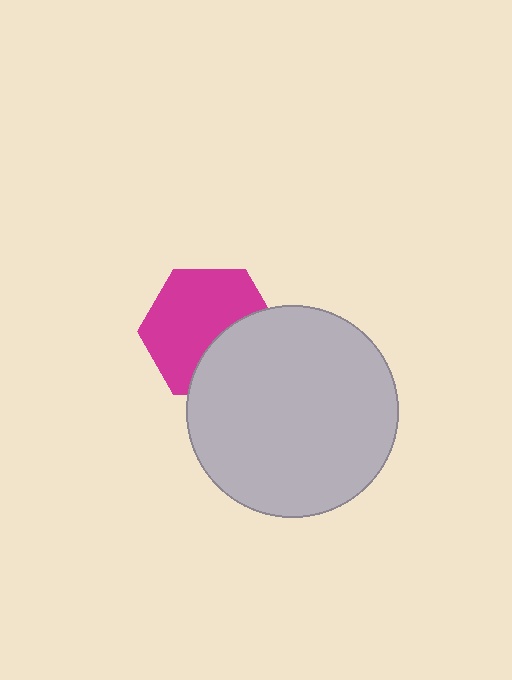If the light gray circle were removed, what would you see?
You would see the complete magenta hexagon.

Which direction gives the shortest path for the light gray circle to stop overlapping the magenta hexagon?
Moving toward the lower-right gives the shortest separation.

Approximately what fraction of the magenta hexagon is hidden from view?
Roughly 36% of the magenta hexagon is hidden behind the light gray circle.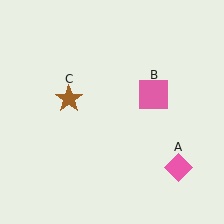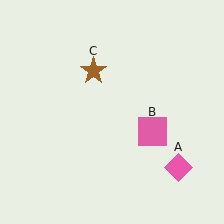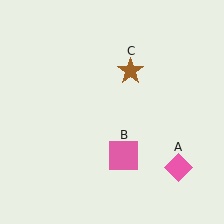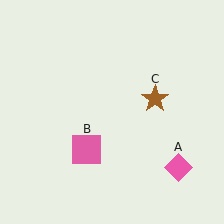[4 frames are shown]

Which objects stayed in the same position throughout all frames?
Pink diamond (object A) remained stationary.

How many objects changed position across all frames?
2 objects changed position: pink square (object B), brown star (object C).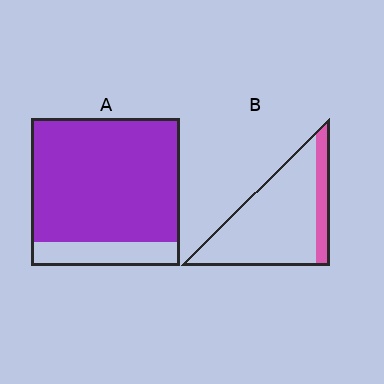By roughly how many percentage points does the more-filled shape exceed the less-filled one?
By roughly 65 percentage points (A over B).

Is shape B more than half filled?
No.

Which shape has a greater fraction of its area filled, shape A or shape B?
Shape A.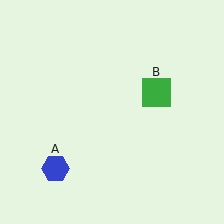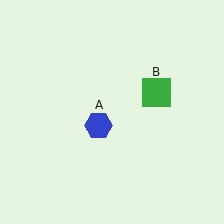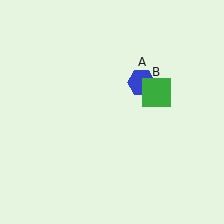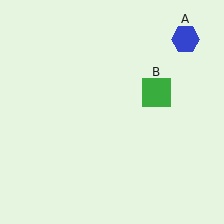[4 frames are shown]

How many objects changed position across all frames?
1 object changed position: blue hexagon (object A).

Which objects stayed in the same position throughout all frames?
Green square (object B) remained stationary.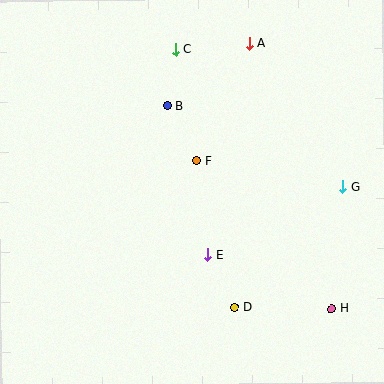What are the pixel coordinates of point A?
Point A is at (250, 44).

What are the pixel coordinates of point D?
Point D is at (235, 307).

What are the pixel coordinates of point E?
Point E is at (207, 255).